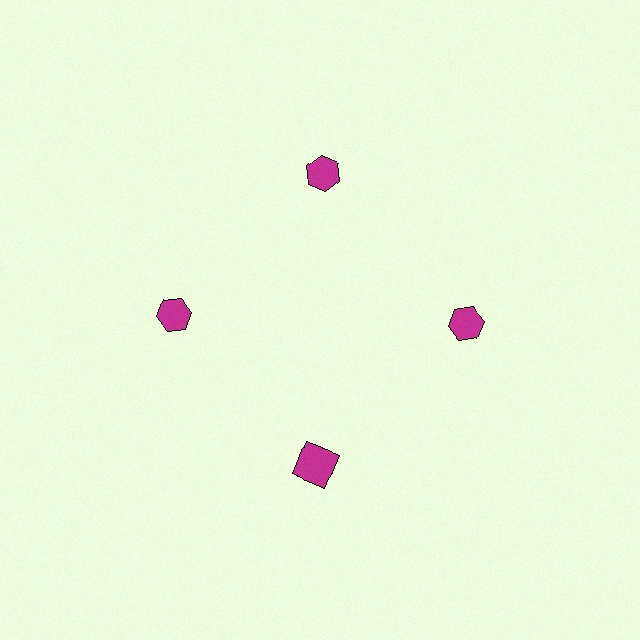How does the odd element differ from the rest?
It has a different shape: square instead of hexagon.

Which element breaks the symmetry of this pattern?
The magenta square at roughly the 6 o'clock position breaks the symmetry. All other shapes are magenta hexagons.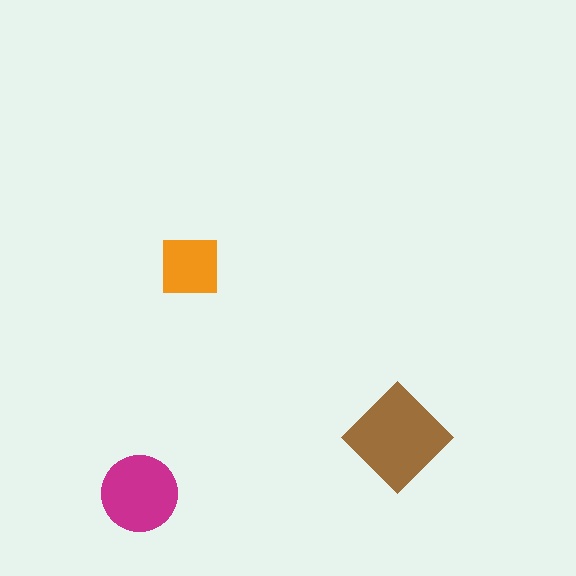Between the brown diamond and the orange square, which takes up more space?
The brown diamond.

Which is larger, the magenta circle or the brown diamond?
The brown diamond.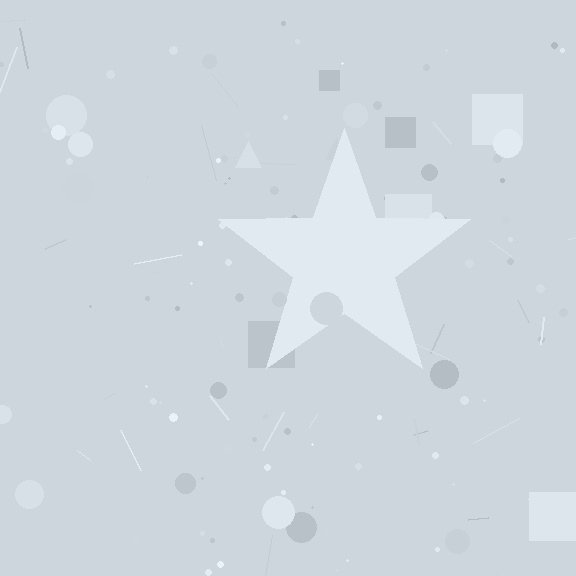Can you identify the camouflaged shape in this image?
The camouflaged shape is a star.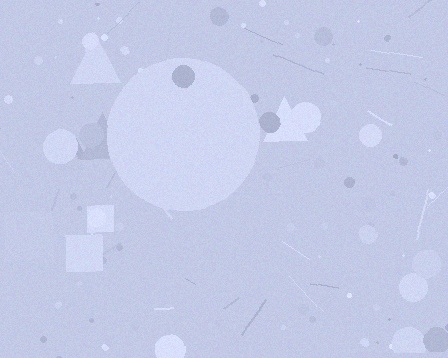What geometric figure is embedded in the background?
A circle is embedded in the background.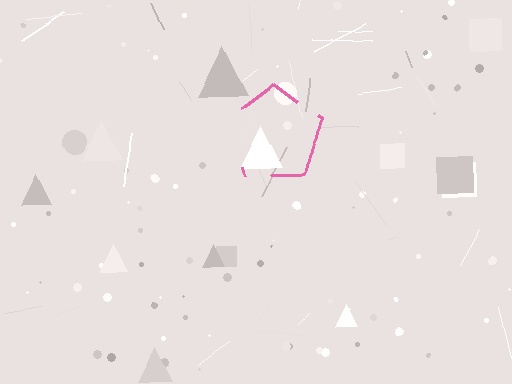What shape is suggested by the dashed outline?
The dashed outline suggests a pentagon.